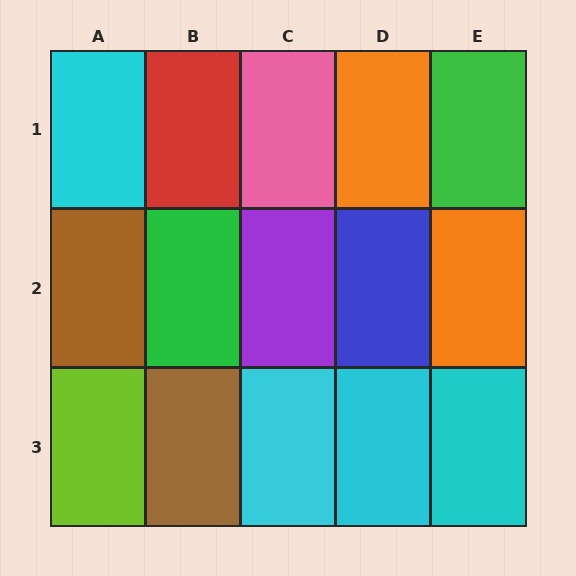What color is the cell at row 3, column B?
Brown.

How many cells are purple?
1 cell is purple.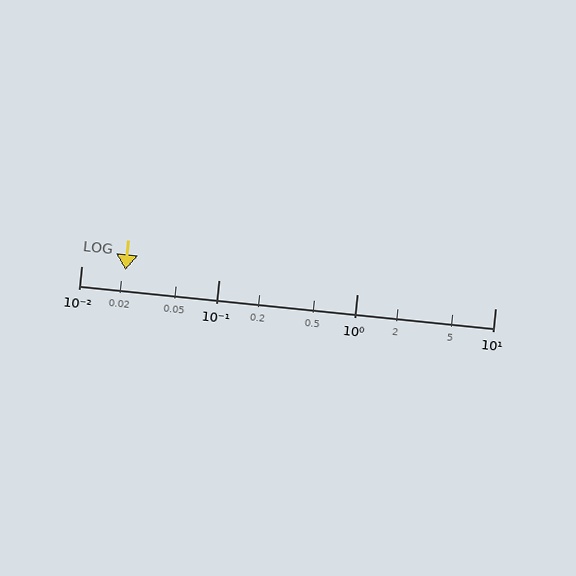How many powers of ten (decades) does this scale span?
The scale spans 3 decades, from 0.01 to 10.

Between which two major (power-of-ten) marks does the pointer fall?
The pointer is between 0.01 and 0.1.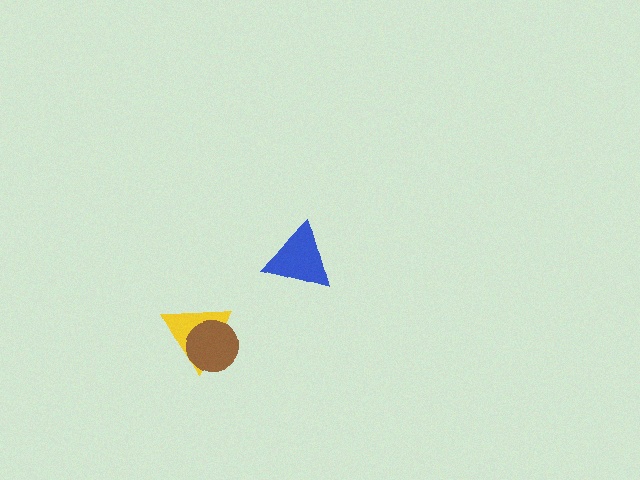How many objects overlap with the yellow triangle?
1 object overlaps with the yellow triangle.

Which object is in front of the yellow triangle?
The brown circle is in front of the yellow triangle.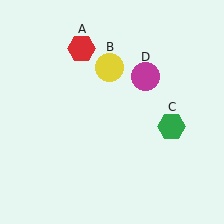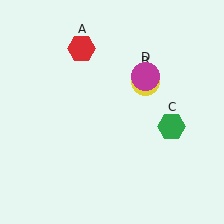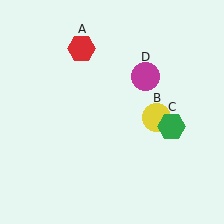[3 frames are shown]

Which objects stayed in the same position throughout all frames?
Red hexagon (object A) and green hexagon (object C) and magenta circle (object D) remained stationary.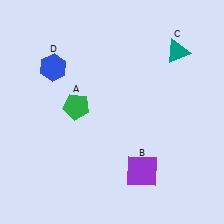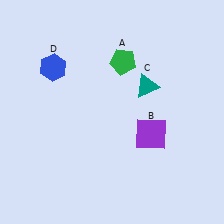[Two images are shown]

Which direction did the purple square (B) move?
The purple square (B) moved up.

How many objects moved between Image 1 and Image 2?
3 objects moved between the two images.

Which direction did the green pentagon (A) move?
The green pentagon (A) moved right.